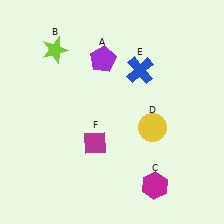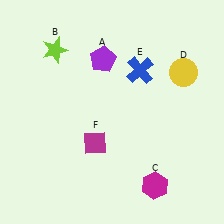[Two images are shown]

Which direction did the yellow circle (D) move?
The yellow circle (D) moved up.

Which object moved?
The yellow circle (D) moved up.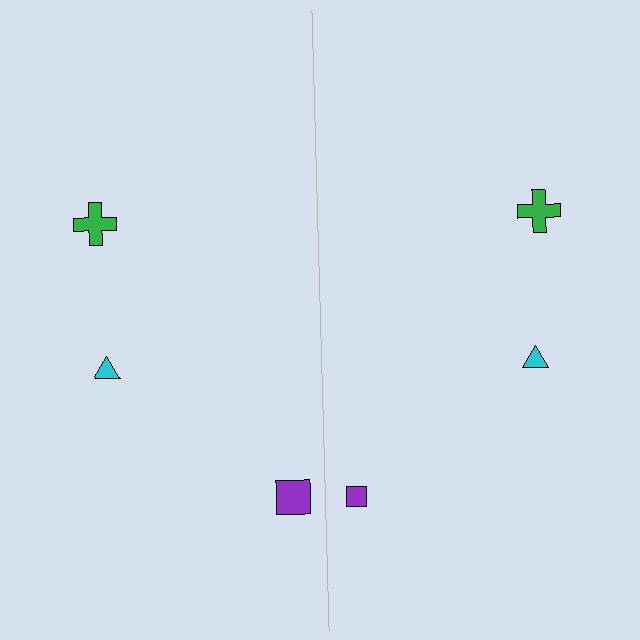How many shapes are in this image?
There are 6 shapes in this image.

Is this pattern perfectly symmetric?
No, the pattern is not perfectly symmetric. The purple square on the right side has a different size than its mirror counterpart.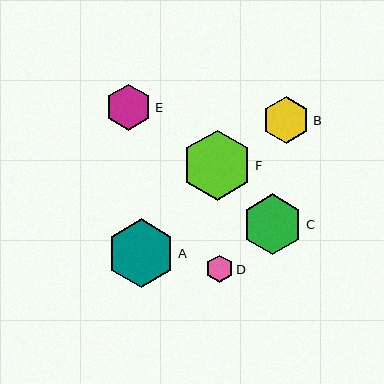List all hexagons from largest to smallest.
From largest to smallest: F, A, C, B, E, D.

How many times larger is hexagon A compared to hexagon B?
Hexagon A is approximately 1.4 times the size of hexagon B.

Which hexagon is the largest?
Hexagon F is the largest with a size of approximately 70 pixels.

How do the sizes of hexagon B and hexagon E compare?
Hexagon B and hexagon E are approximately the same size.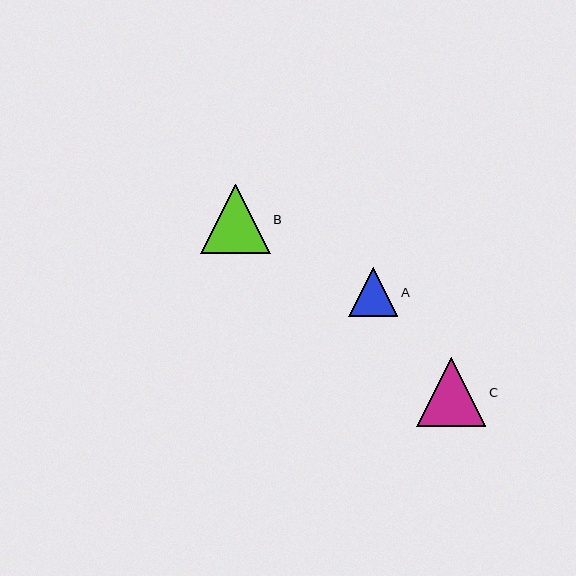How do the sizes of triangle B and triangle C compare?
Triangle B and triangle C are approximately the same size.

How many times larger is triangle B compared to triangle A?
Triangle B is approximately 1.4 times the size of triangle A.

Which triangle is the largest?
Triangle B is the largest with a size of approximately 70 pixels.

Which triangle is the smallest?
Triangle A is the smallest with a size of approximately 49 pixels.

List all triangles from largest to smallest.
From largest to smallest: B, C, A.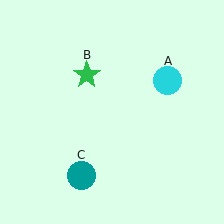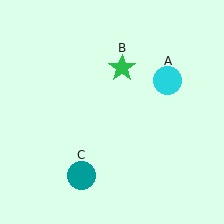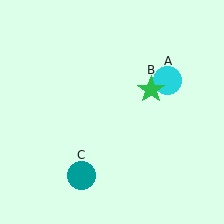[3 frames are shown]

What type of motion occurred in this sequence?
The green star (object B) rotated clockwise around the center of the scene.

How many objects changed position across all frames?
1 object changed position: green star (object B).